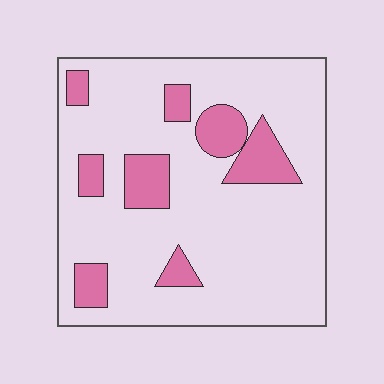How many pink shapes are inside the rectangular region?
8.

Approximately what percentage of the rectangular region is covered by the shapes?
Approximately 20%.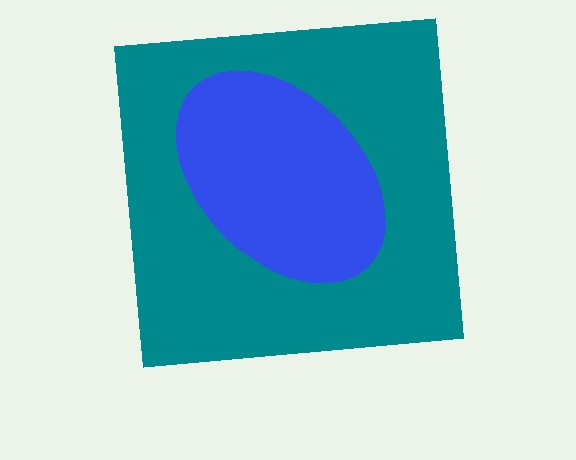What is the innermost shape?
The blue ellipse.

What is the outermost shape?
The teal square.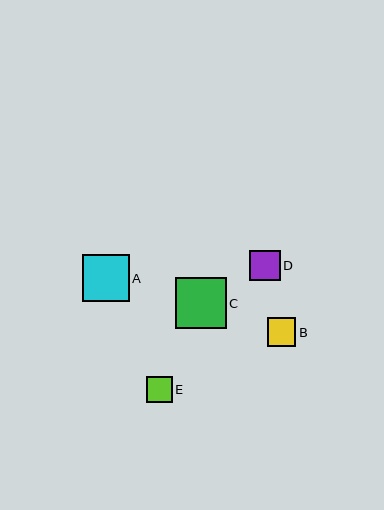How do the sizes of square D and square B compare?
Square D and square B are approximately the same size.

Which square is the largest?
Square C is the largest with a size of approximately 51 pixels.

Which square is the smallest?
Square E is the smallest with a size of approximately 26 pixels.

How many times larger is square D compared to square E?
Square D is approximately 1.2 times the size of square E.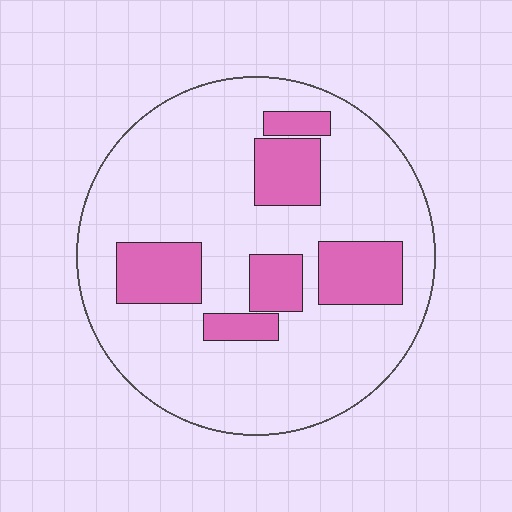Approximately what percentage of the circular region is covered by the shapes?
Approximately 20%.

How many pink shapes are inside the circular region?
6.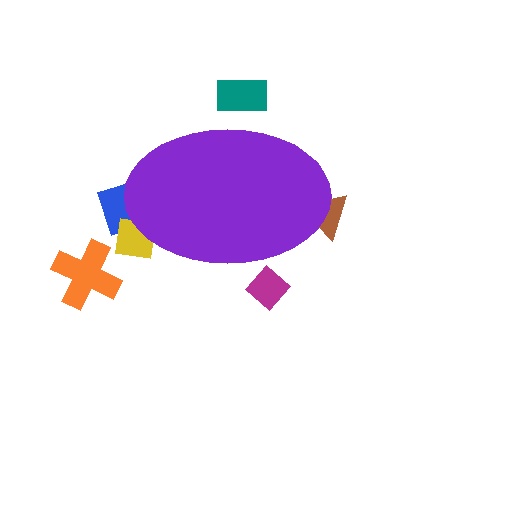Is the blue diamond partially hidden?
Yes, the blue diamond is partially hidden behind the purple ellipse.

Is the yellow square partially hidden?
Yes, the yellow square is partially hidden behind the purple ellipse.